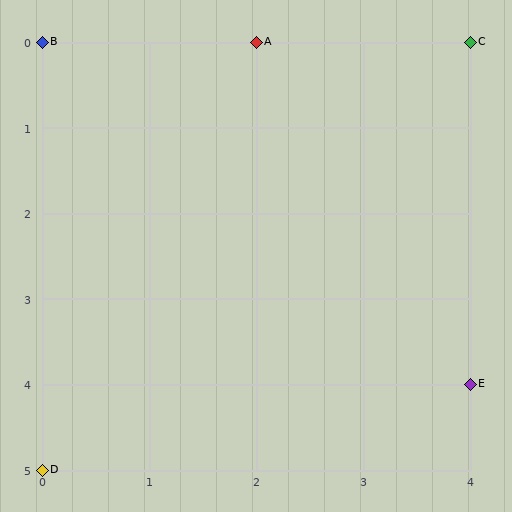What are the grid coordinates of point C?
Point C is at grid coordinates (4, 0).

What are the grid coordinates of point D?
Point D is at grid coordinates (0, 5).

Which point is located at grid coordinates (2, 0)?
Point A is at (2, 0).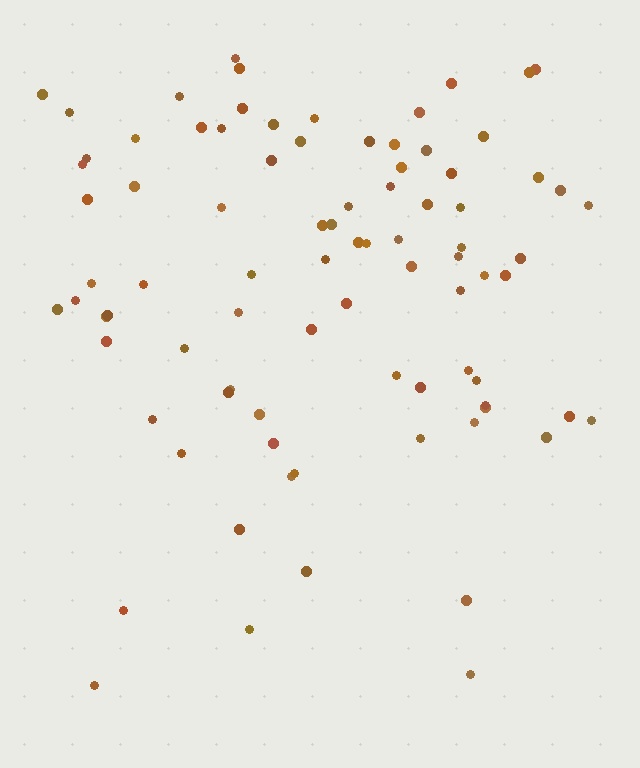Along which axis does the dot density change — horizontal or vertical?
Vertical.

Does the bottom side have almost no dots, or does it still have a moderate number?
Still a moderate number, just noticeably fewer than the top.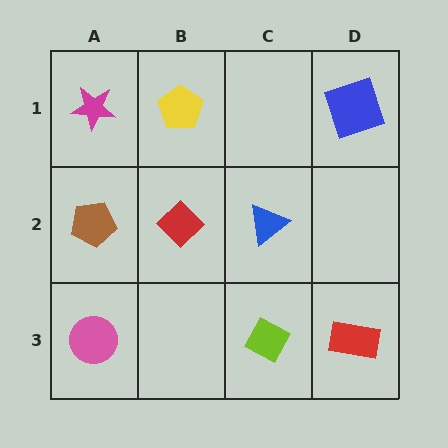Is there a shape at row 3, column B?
No, that cell is empty.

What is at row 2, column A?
A brown pentagon.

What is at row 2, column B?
A red diamond.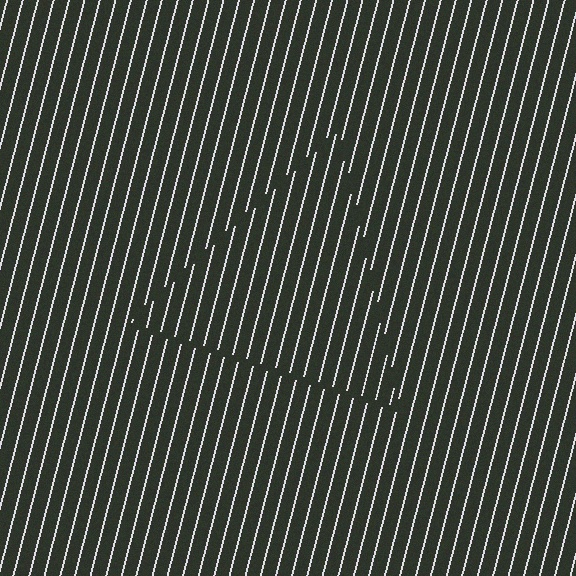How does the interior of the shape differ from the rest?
The interior of the shape contains the same grating, shifted by half a period — the contour is defined by the phase discontinuity where line-ends from the inner and outer gratings abut.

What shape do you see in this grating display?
An illusory triangle. The interior of the shape contains the same grating, shifted by half a period — the contour is defined by the phase discontinuity where line-ends from the inner and outer gratings abut.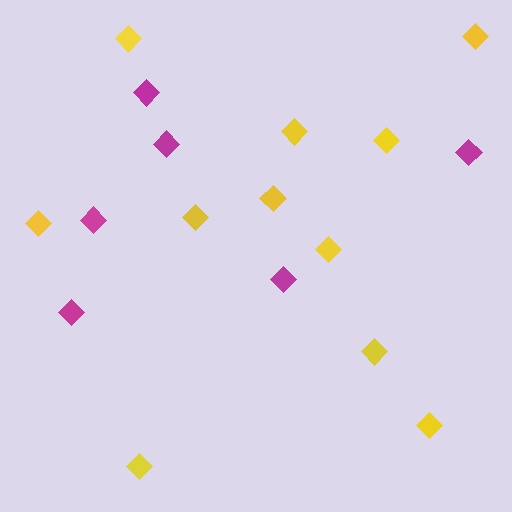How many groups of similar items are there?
There are 2 groups: one group of magenta diamonds (6) and one group of yellow diamonds (11).